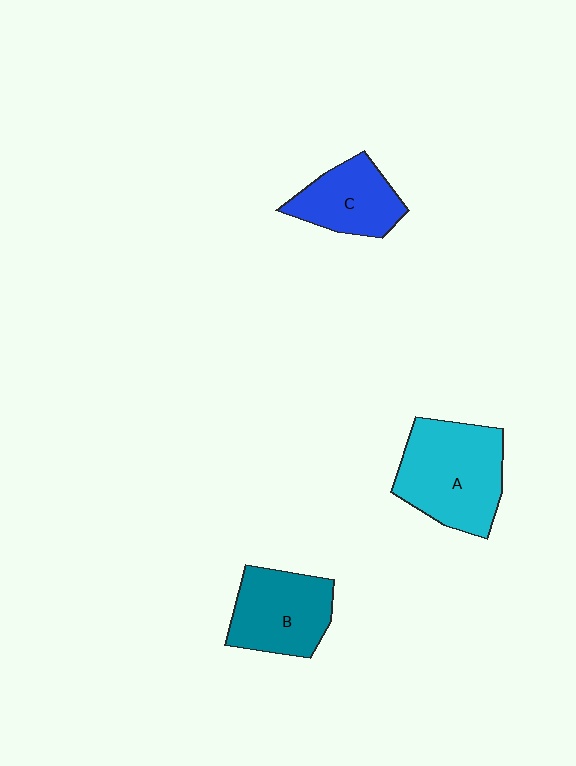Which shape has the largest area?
Shape A (cyan).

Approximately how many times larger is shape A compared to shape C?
Approximately 1.6 times.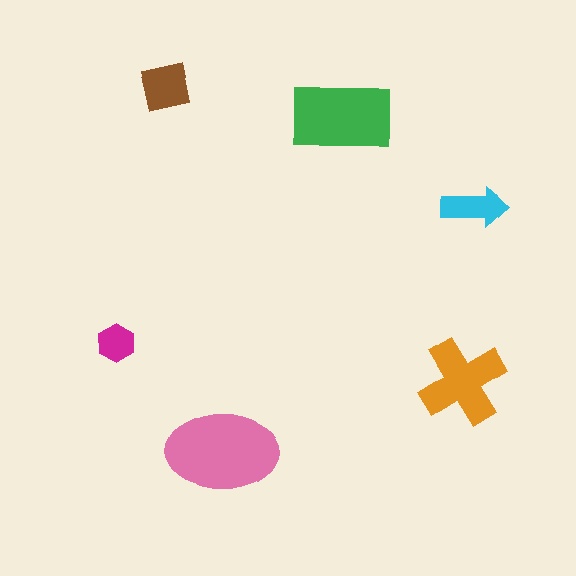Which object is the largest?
The pink ellipse.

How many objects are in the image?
There are 6 objects in the image.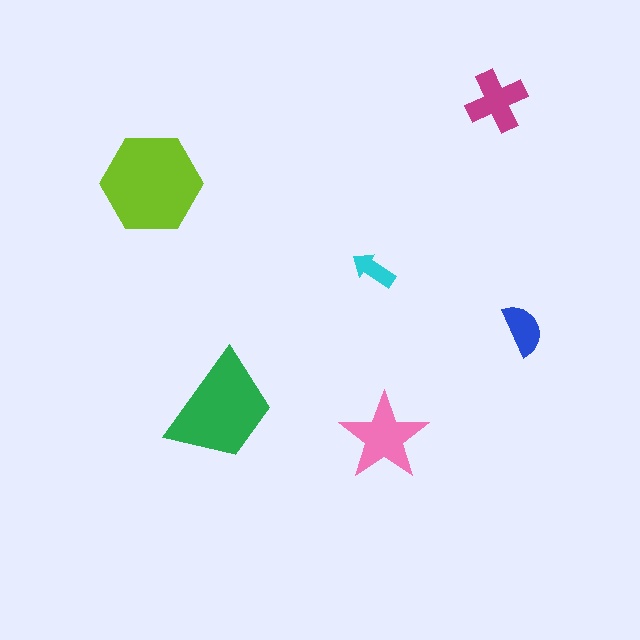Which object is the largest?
The lime hexagon.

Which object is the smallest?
The cyan arrow.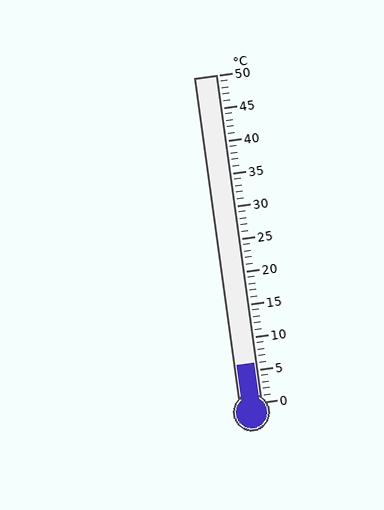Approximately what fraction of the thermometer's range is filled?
The thermometer is filled to approximately 10% of its range.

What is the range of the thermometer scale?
The thermometer scale ranges from 0°C to 50°C.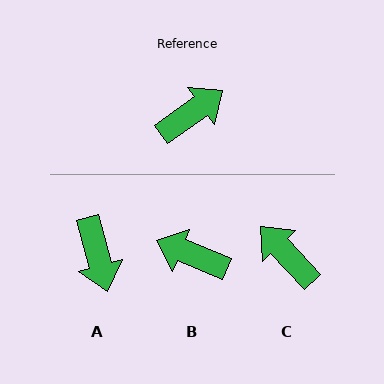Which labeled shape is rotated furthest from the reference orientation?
B, about 122 degrees away.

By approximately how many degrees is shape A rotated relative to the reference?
Approximately 111 degrees clockwise.